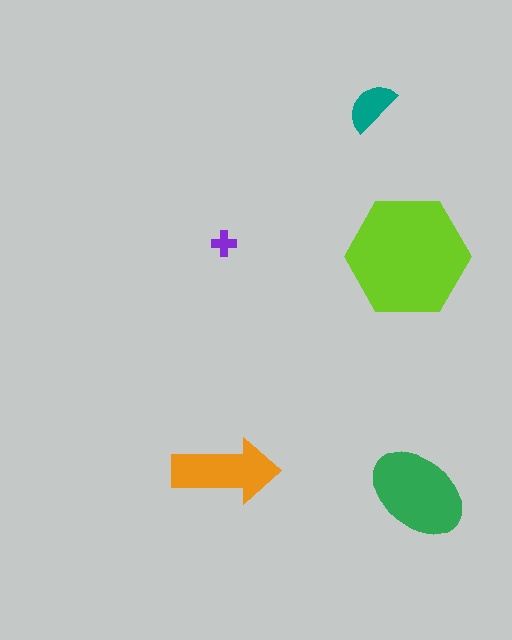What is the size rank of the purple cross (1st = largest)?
5th.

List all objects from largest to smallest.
The lime hexagon, the green ellipse, the orange arrow, the teal semicircle, the purple cross.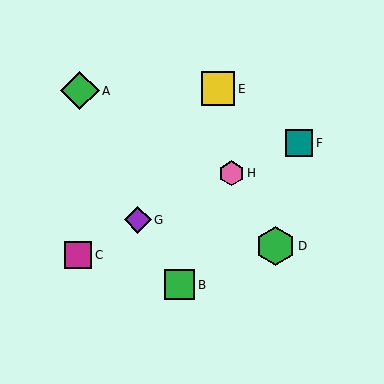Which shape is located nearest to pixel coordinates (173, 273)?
The green square (labeled B) at (180, 285) is nearest to that location.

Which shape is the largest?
The green hexagon (labeled D) is the largest.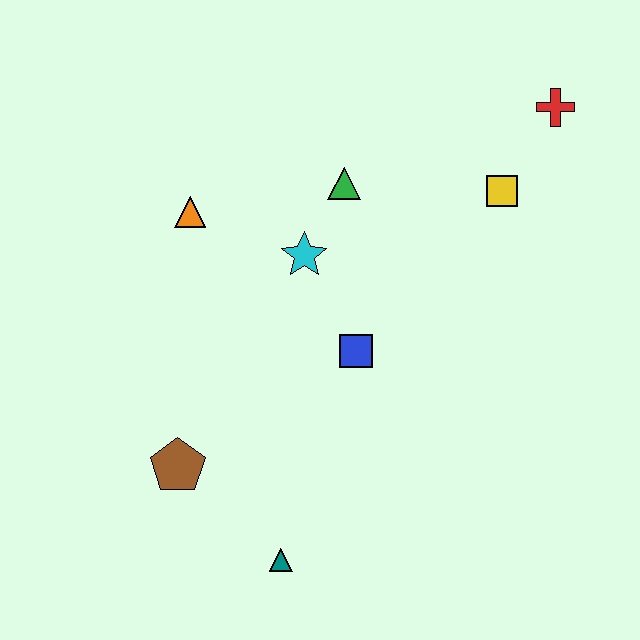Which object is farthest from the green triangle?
The teal triangle is farthest from the green triangle.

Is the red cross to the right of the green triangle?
Yes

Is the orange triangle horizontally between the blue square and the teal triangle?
No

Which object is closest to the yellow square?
The red cross is closest to the yellow square.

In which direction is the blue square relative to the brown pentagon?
The blue square is to the right of the brown pentagon.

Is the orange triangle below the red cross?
Yes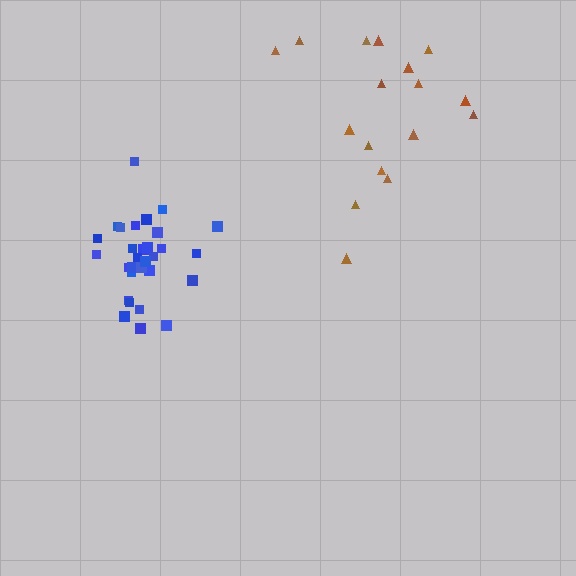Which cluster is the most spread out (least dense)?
Brown.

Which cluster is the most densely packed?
Blue.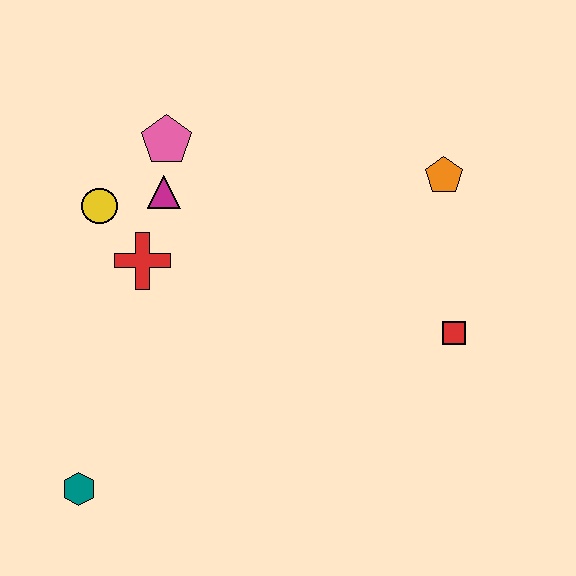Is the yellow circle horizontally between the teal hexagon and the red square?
Yes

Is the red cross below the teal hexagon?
No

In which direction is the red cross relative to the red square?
The red cross is to the left of the red square.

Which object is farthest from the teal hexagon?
The orange pentagon is farthest from the teal hexagon.